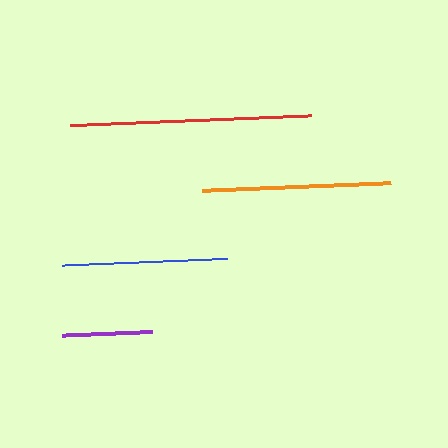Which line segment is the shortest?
The purple line is the shortest at approximately 89 pixels.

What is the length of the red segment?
The red segment is approximately 241 pixels long.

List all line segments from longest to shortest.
From longest to shortest: red, orange, blue, purple.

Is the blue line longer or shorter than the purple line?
The blue line is longer than the purple line.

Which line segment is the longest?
The red line is the longest at approximately 241 pixels.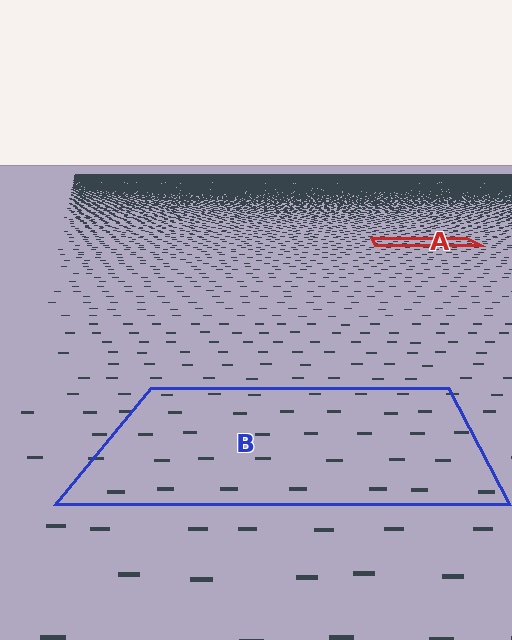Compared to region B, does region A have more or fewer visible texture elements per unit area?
Region A has more texture elements per unit area — they are packed more densely because it is farther away.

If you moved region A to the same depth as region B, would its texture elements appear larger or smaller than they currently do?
They would appear larger. At a closer depth, the same texture elements are projected at a bigger on-screen size.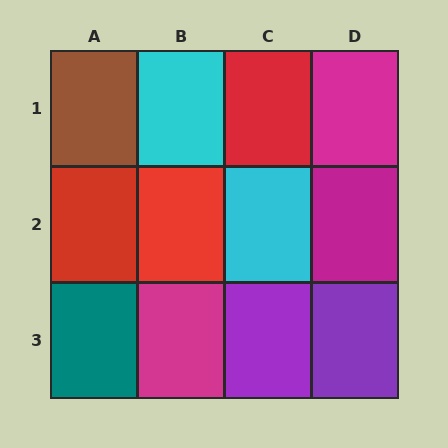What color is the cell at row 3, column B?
Magenta.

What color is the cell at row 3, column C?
Purple.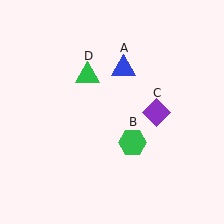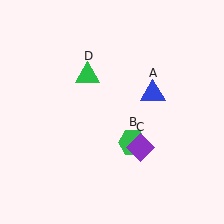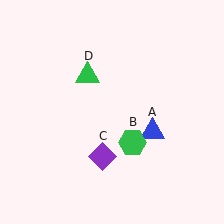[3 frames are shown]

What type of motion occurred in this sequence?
The blue triangle (object A), purple diamond (object C) rotated clockwise around the center of the scene.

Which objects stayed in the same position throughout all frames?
Green hexagon (object B) and green triangle (object D) remained stationary.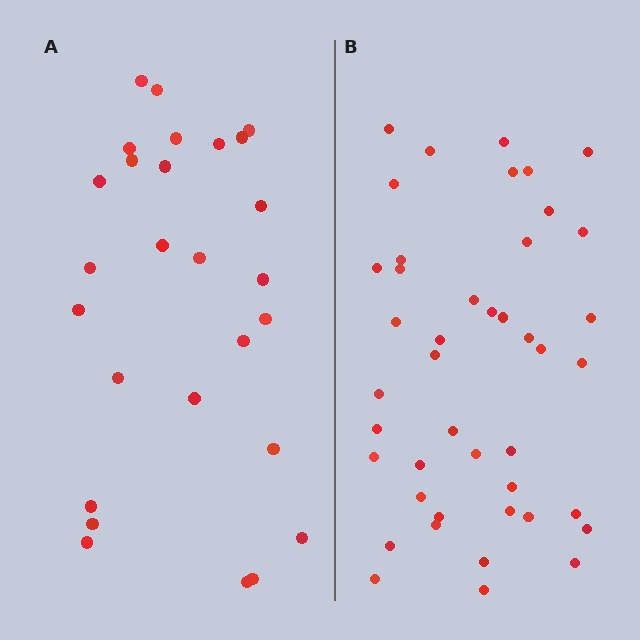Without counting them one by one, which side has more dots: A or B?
Region B (the right region) has more dots.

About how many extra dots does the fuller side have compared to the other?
Region B has approximately 15 more dots than region A.